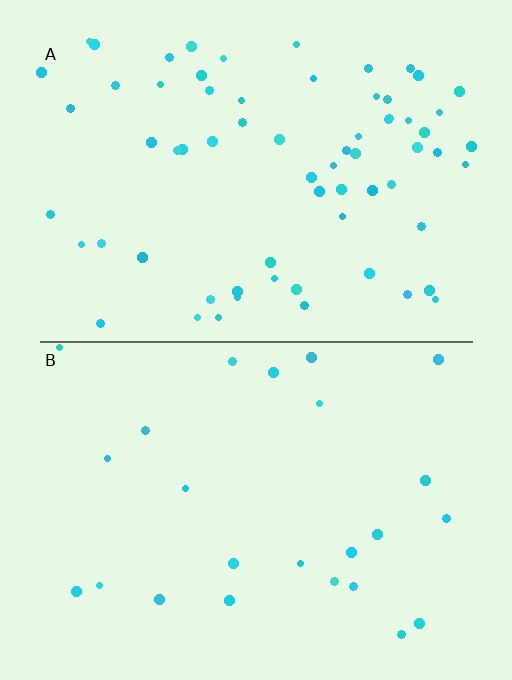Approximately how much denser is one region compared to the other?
Approximately 2.8× — region A over region B.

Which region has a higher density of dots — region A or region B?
A (the top).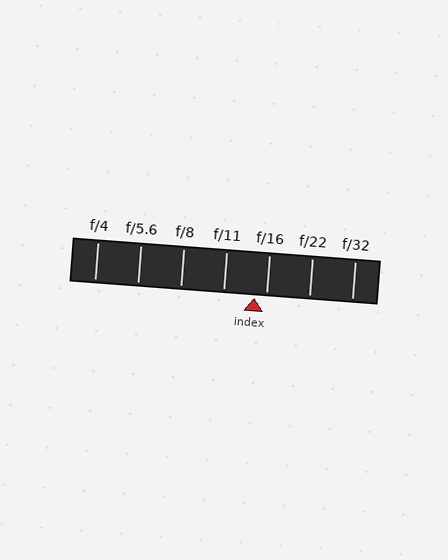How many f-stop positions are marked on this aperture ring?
There are 7 f-stop positions marked.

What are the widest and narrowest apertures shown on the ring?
The widest aperture shown is f/4 and the narrowest is f/32.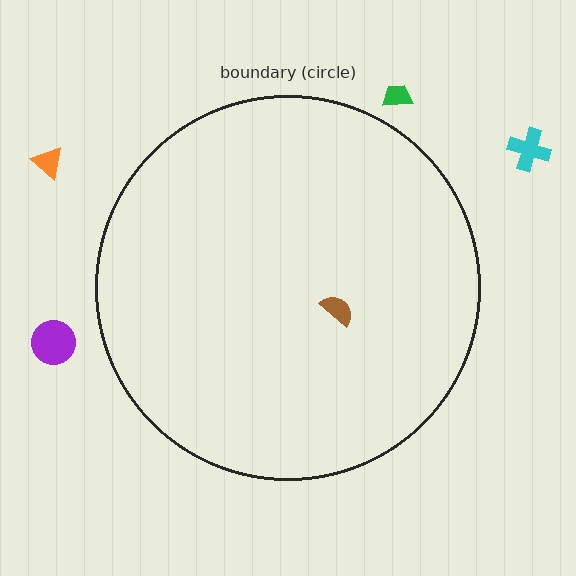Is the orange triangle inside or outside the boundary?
Outside.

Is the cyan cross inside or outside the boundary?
Outside.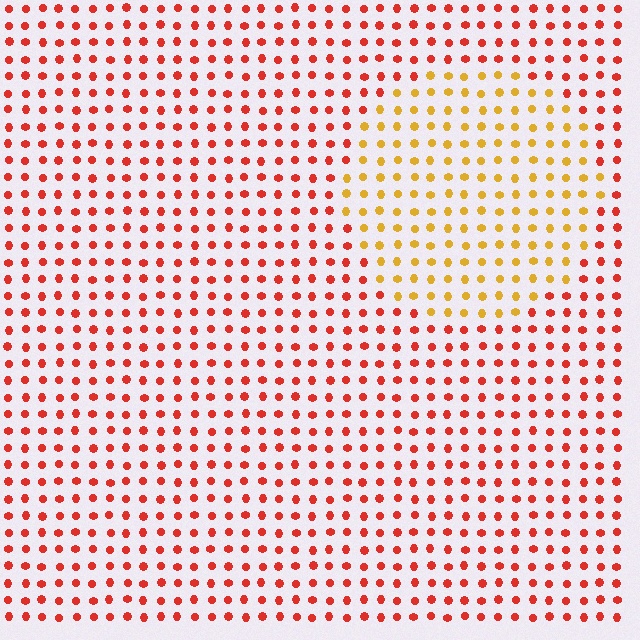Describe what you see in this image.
The image is filled with small red elements in a uniform arrangement. A circle-shaped region is visible where the elements are tinted to a slightly different hue, forming a subtle color boundary.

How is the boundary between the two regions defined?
The boundary is defined purely by a slight shift in hue (about 41 degrees). Spacing, size, and orientation are identical on both sides.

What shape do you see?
I see a circle.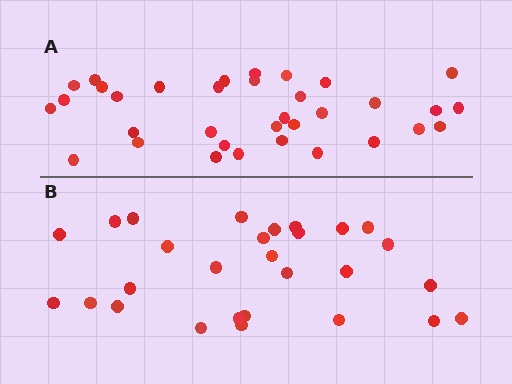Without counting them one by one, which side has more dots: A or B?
Region A (the top region) has more dots.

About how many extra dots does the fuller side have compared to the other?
Region A has about 6 more dots than region B.